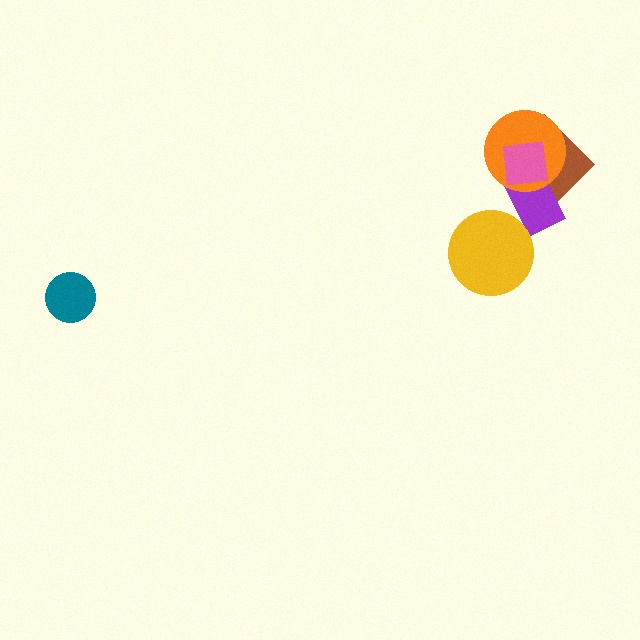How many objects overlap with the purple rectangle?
3 objects overlap with the purple rectangle.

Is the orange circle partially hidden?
Yes, it is partially covered by another shape.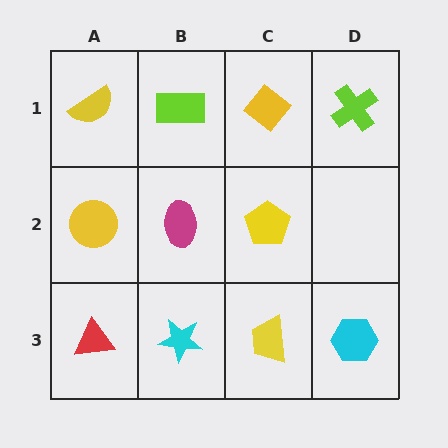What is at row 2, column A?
A yellow circle.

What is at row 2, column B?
A magenta ellipse.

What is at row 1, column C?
A yellow diamond.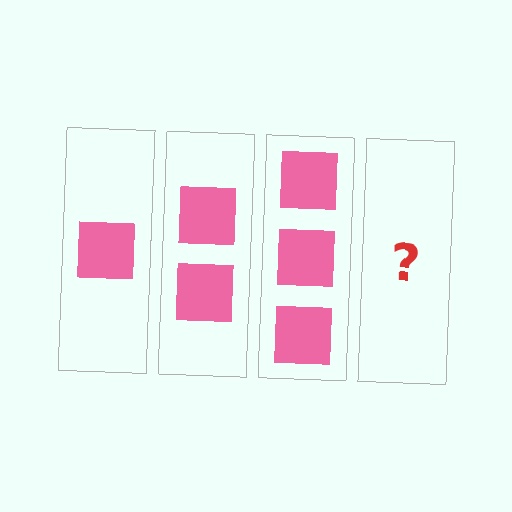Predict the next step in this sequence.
The next step is 4 squares.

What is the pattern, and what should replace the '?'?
The pattern is that each step adds one more square. The '?' should be 4 squares.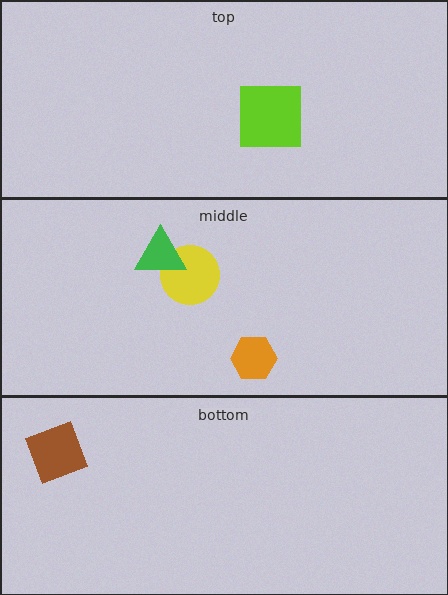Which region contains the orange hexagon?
The middle region.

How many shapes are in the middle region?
3.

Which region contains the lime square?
The top region.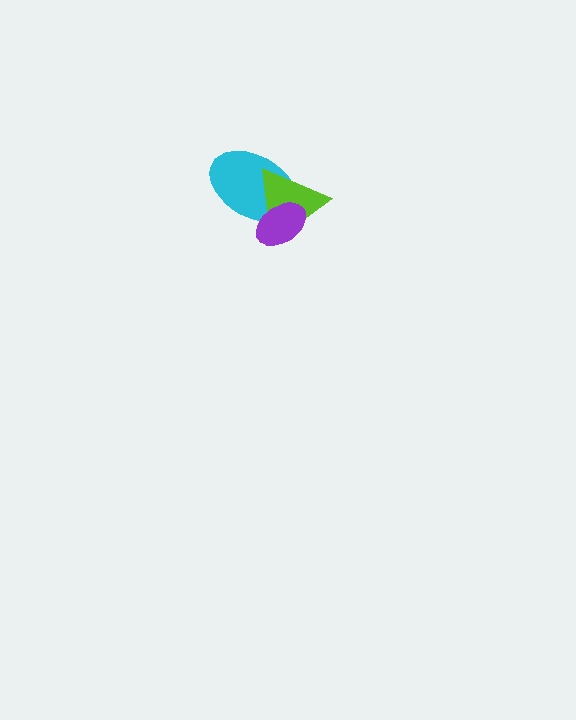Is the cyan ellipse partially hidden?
Yes, it is partially covered by another shape.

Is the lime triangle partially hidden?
Yes, it is partially covered by another shape.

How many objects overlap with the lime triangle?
2 objects overlap with the lime triangle.